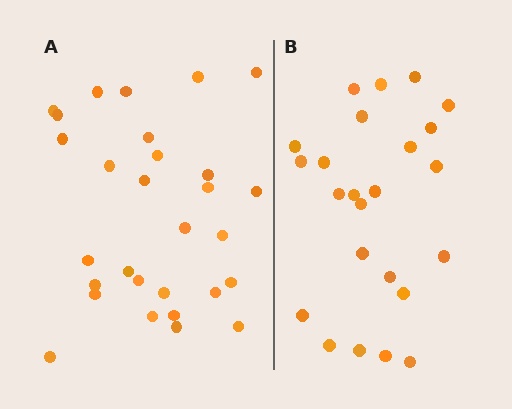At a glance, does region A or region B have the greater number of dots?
Region A (the left region) has more dots.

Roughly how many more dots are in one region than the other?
Region A has about 5 more dots than region B.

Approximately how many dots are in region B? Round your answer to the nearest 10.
About 20 dots. (The exact count is 24, which rounds to 20.)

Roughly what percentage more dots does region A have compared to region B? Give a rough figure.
About 20% more.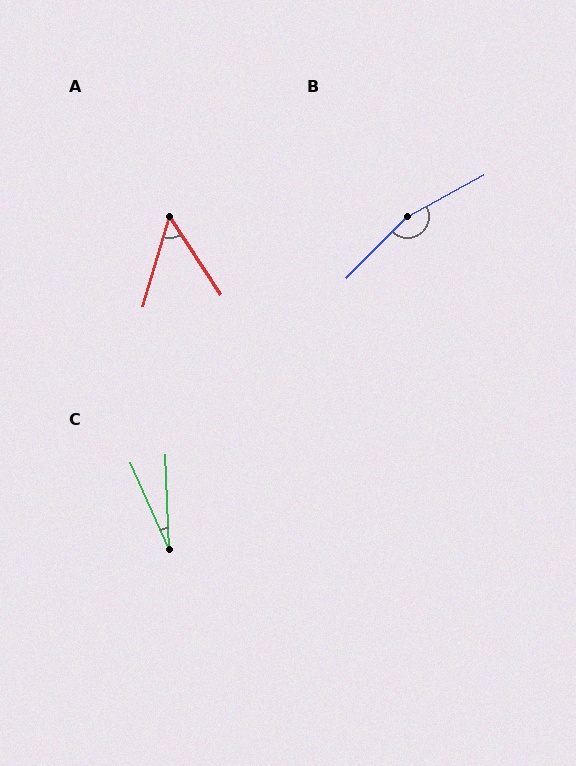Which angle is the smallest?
C, at approximately 22 degrees.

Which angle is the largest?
B, at approximately 164 degrees.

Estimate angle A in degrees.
Approximately 50 degrees.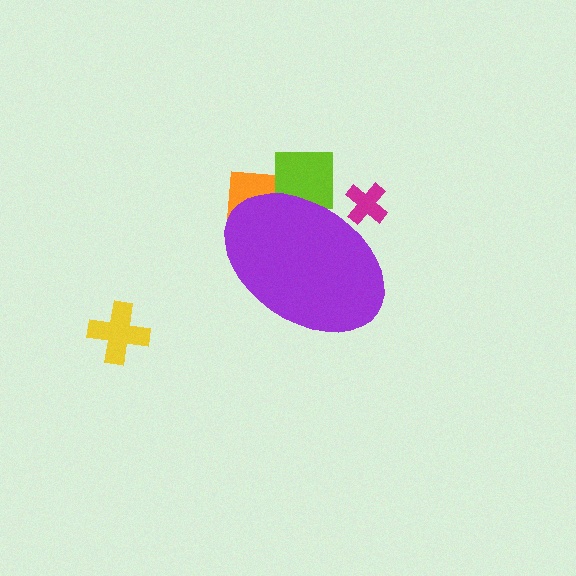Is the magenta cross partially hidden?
Yes, the magenta cross is partially hidden behind the purple ellipse.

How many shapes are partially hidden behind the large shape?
3 shapes are partially hidden.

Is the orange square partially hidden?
Yes, the orange square is partially hidden behind the purple ellipse.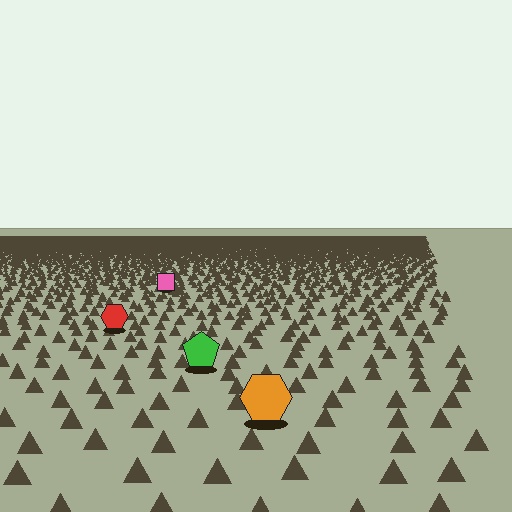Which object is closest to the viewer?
The orange hexagon is closest. The texture marks near it are larger and more spread out.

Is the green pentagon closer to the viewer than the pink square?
Yes. The green pentagon is closer — you can tell from the texture gradient: the ground texture is coarser near it.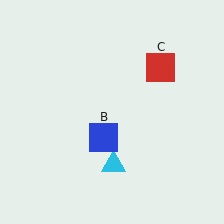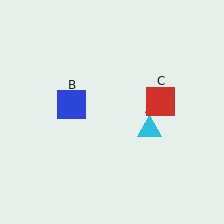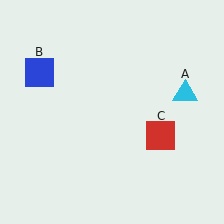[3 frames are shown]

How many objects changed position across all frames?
3 objects changed position: cyan triangle (object A), blue square (object B), red square (object C).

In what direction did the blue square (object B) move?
The blue square (object B) moved up and to the left.